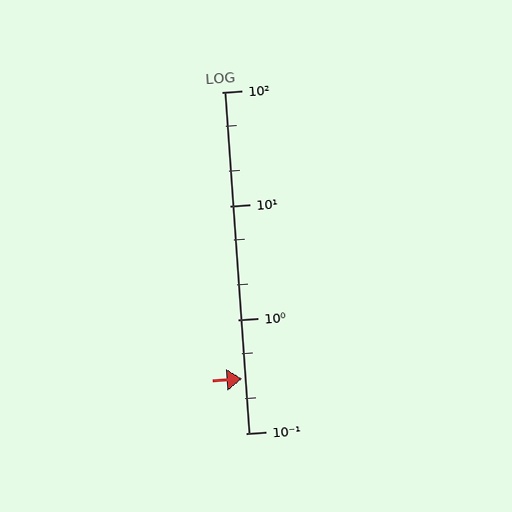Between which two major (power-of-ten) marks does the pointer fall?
The pointer is between 0.1 and 1.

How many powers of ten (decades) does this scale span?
The scale spans 3 decades, from 0.1 to 100.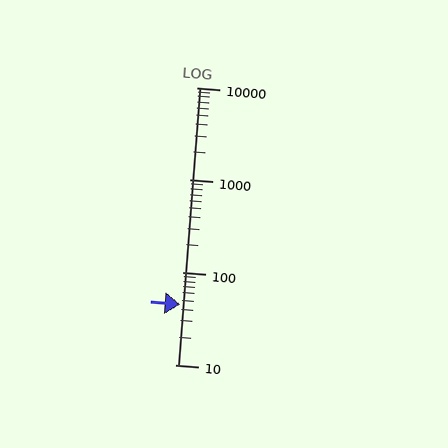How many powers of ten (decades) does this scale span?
The scale spans 3 decades, from 10 to 10000.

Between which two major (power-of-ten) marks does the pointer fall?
The pointer is between 10 and 100.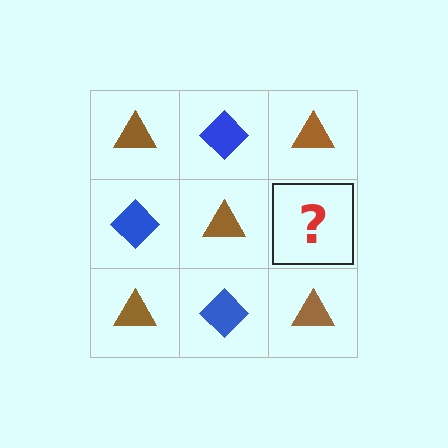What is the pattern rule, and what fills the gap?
The rule is that it alternates brown triangle and blue diamond in a checkerboard pattern. The gap should be filled with a blue diamond.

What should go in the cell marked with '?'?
The missing cell should contain a blue diamond.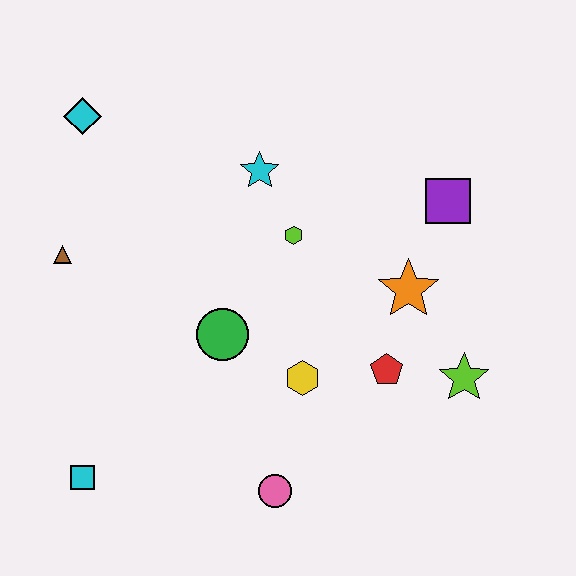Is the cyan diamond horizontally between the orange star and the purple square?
No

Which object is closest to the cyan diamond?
The brown triangle is closest to the cyan diamond.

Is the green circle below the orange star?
Yes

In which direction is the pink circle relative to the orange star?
The pink circle is below the orange star.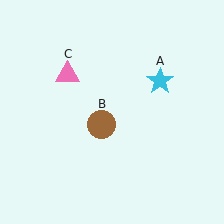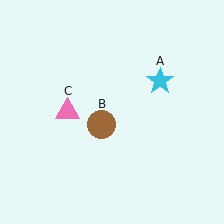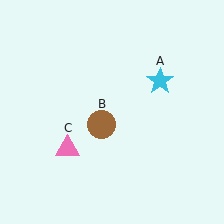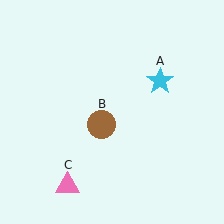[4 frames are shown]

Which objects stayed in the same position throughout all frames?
Cyan star (object A) and brown circle (object B) remained stationary.